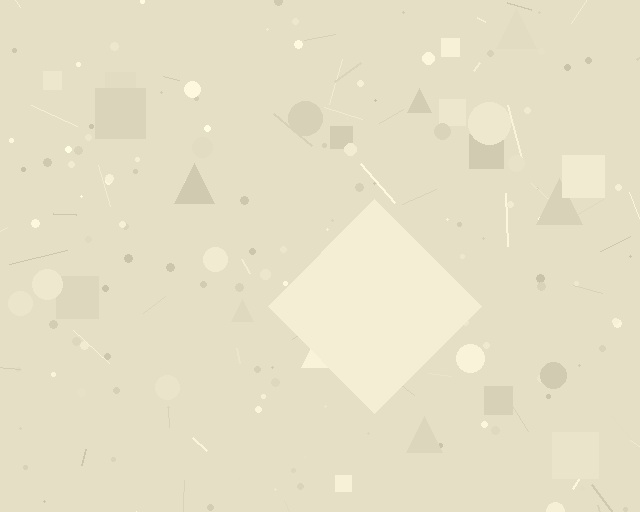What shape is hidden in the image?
A diamond is hidden in the image.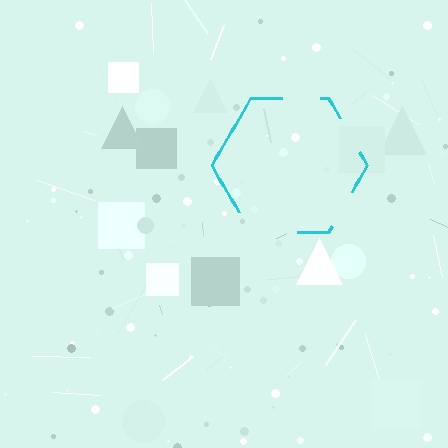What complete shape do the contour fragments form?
The contour fragments form a hexagon.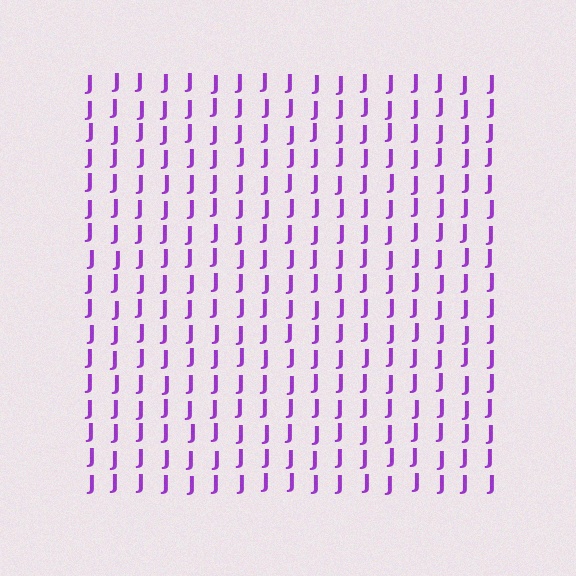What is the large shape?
The large shape is a square.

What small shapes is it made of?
It is made of small letter J's.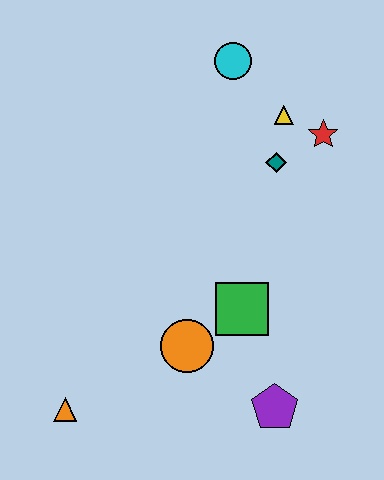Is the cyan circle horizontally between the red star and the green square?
No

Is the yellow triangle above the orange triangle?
Yes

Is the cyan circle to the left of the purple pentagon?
Yes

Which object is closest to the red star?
The yellow triangle is closest to the red star.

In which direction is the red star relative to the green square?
The red star is above the green square.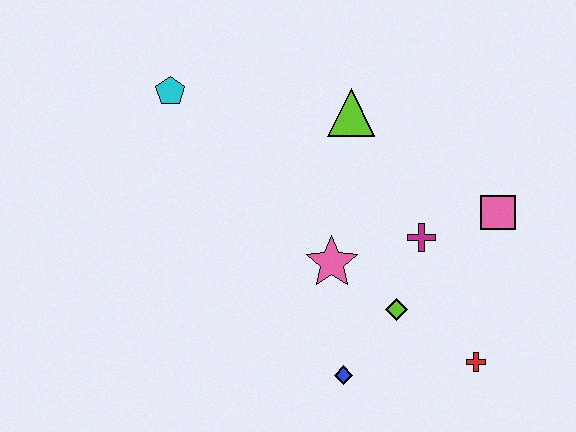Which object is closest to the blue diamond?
The lime diamond is closest to the blue diamond.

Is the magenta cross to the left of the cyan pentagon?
No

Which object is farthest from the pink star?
The cyan pentagon is farthest from the pink star.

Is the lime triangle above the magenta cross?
Yes